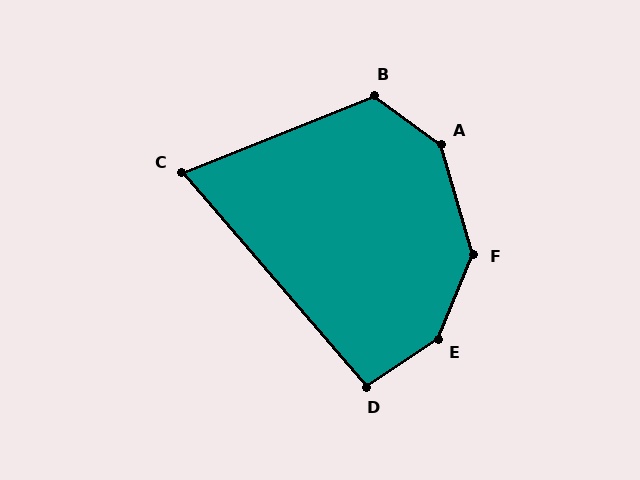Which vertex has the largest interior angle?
E, at approximately 146 degrees.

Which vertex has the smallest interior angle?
C, at approximately 71 degrees.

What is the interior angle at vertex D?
Approximately 97 degrees (obtuse).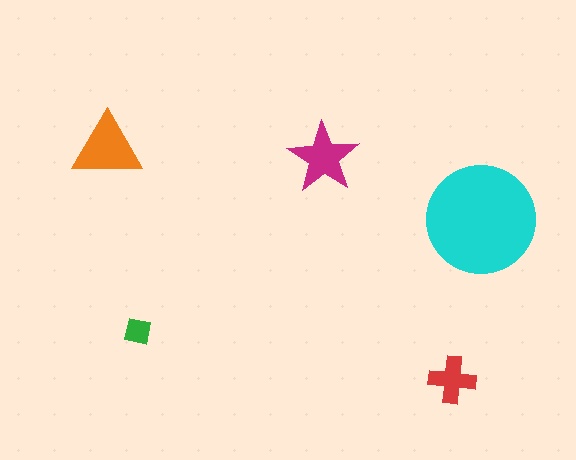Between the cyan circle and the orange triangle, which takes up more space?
The cyan circle.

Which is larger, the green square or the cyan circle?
The cyan circle.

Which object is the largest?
The cyan circle.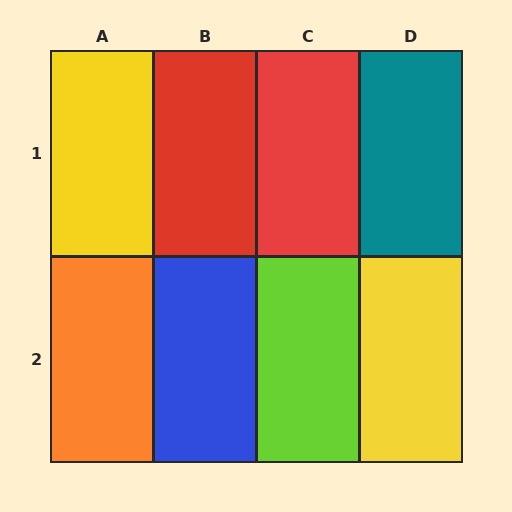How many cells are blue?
1 cell is blue.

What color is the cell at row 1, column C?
Red.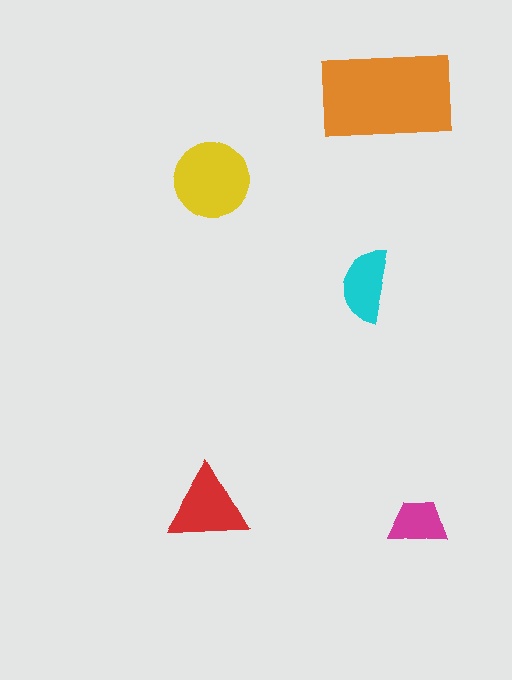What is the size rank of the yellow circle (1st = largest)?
2nd.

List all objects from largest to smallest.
The orange rectangle, the yellow circle, the red triangle, the cyan semicircle, the magenta trapezoid.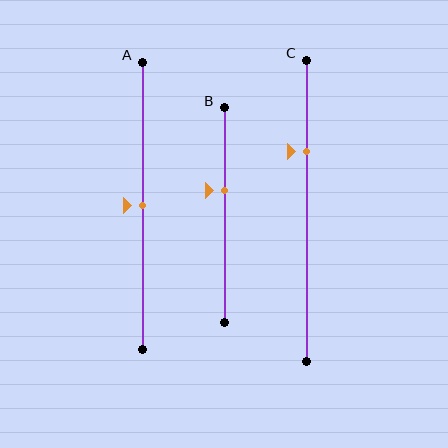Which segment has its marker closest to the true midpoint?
Segment A has its marker closest to the true midpoint.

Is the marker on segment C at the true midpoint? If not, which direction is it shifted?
No, the marker on segment C is shifted upward by about 20% of the segment length.